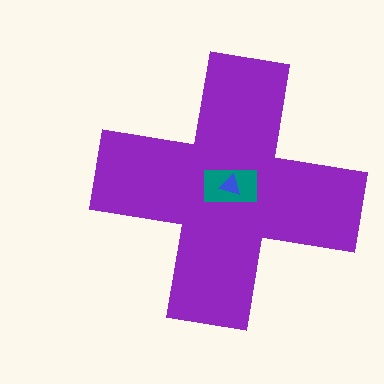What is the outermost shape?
The purple cross.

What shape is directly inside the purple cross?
The teal rectangle.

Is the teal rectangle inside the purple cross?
Yes.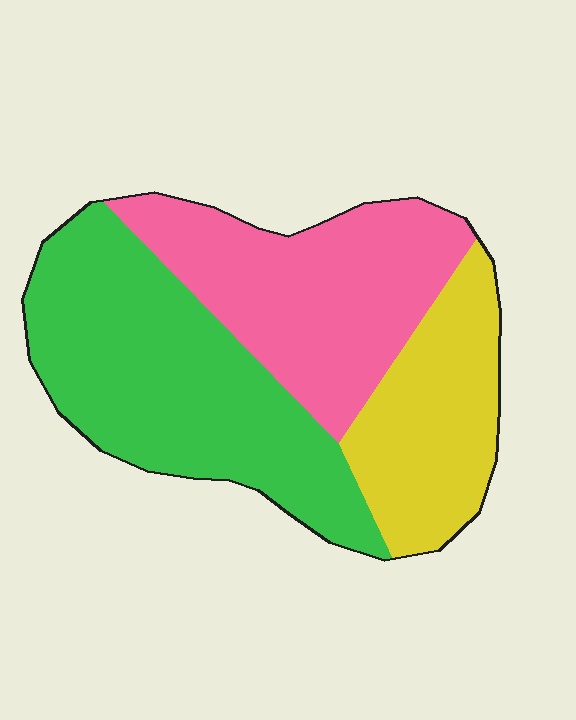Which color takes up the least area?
Yellow, at roughly 25%.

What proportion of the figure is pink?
Pink takes up about one third (1/3) of the figure.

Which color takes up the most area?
Green, at roughly 45%.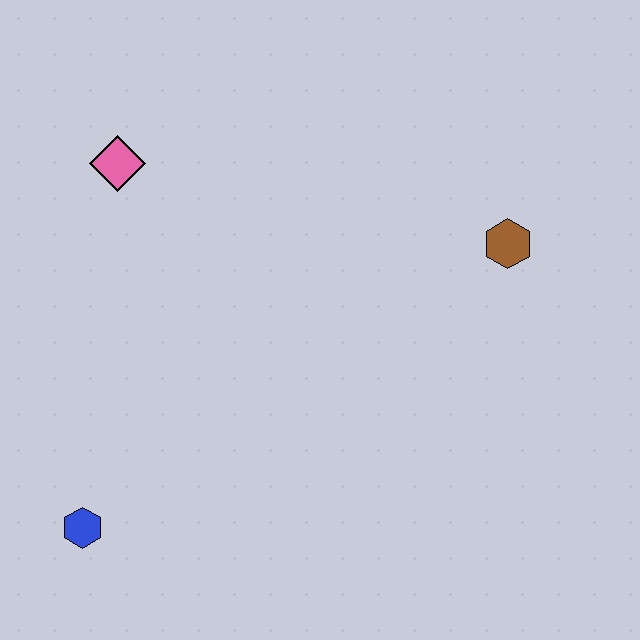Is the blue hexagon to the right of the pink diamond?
No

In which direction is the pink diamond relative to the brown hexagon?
The pink diamond is to the left of the brown hexagon.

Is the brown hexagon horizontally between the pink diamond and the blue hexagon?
No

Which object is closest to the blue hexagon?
The pink diamond is closest to the blue hexagon.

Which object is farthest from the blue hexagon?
The brown hexagon is farthest from the blue hexagon.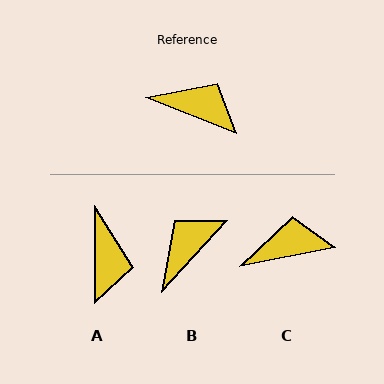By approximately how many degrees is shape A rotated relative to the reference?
Approximately 69 degrees clockwise.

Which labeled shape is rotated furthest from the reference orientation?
A, about 69 degrees away.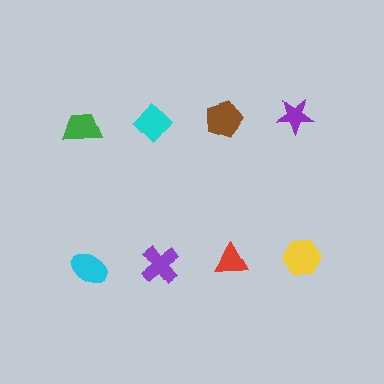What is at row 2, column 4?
A yellow hexagon.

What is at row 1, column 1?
A green trapezoid.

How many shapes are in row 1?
4 shapes.